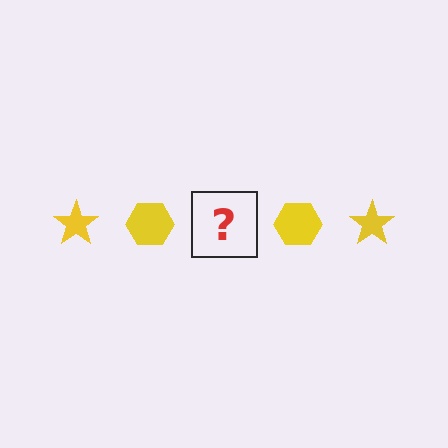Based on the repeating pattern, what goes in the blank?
The blank should be a yellow star.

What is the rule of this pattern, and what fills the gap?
The rule is that the pattern cycles through star, hexagon shapes in yellow. The gap should be filled with a yellow star.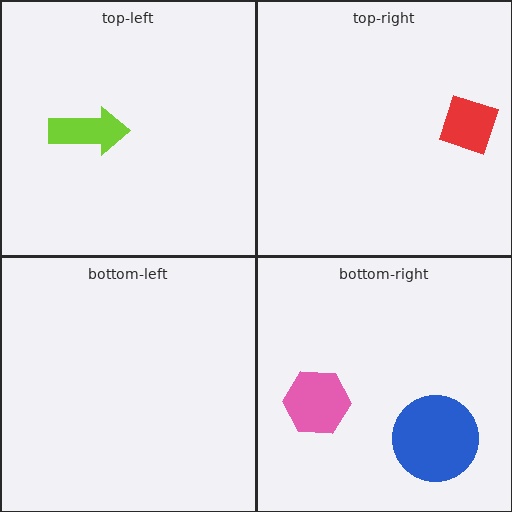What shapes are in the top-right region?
The red diamond.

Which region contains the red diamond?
The top-right region.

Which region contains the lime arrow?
The top-left region.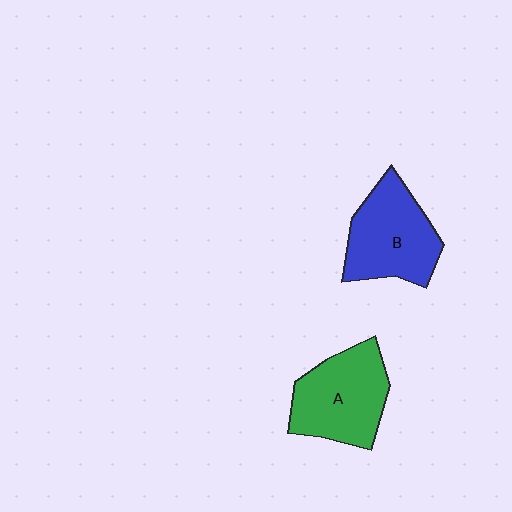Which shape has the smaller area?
Shape B (blue).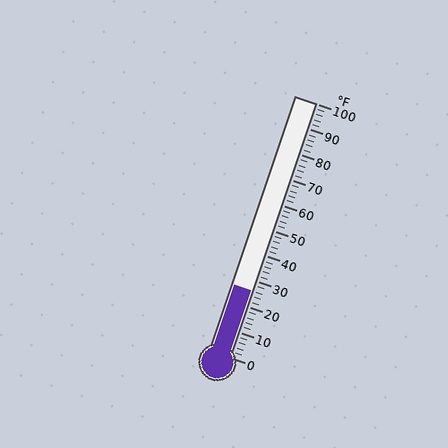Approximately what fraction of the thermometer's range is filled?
The thermometer is filled to approximately 25% of its range.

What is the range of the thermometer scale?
The thermometer scale ranges from 0°F to 100°F.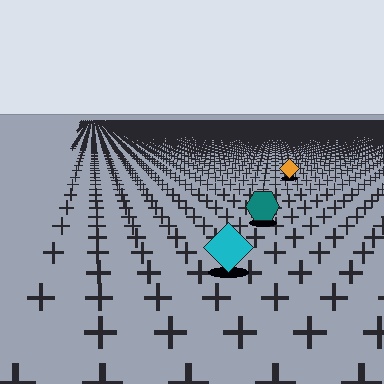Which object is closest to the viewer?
The cyan diamond is closest. The texture marks near it are larger and more spread out.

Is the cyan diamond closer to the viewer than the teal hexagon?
Yes. The cyan diamond is closer — you can tell from the texture gradient: the ground texture is coarser near it.